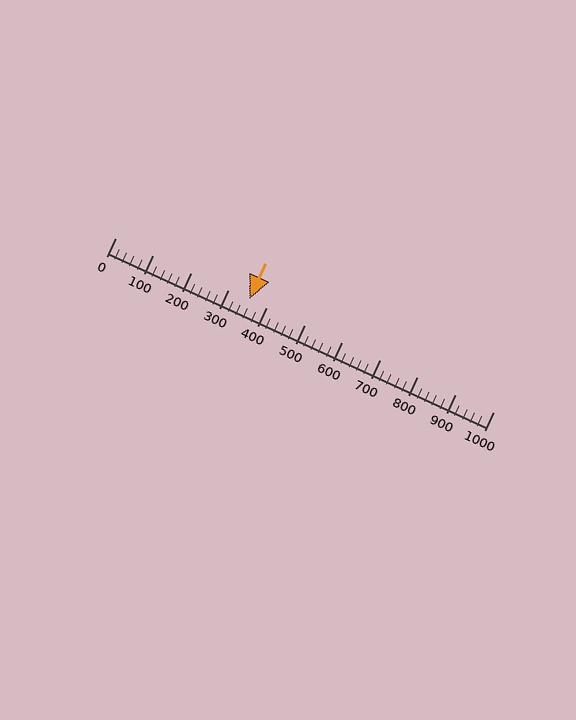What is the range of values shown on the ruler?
The ruler shows values from 0 to 1000.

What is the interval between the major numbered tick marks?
The major tick marks are spaced 100 units apart.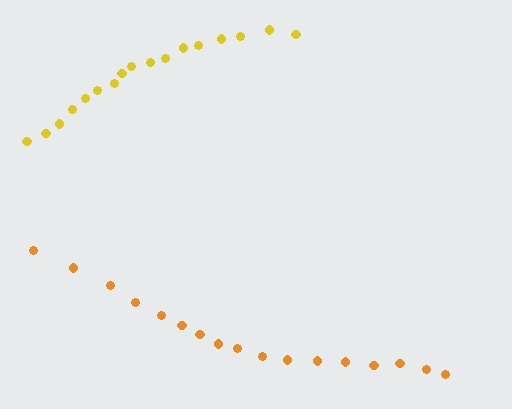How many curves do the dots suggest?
There are 2 distinct paths.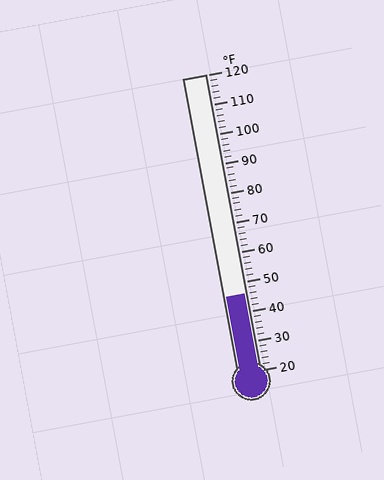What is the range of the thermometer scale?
The thermometer scale ranges from 20°F to 120°F.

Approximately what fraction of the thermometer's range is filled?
The thermometer is filled to approximately 25% of its range.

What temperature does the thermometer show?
The thermometer shows approximately 46°F.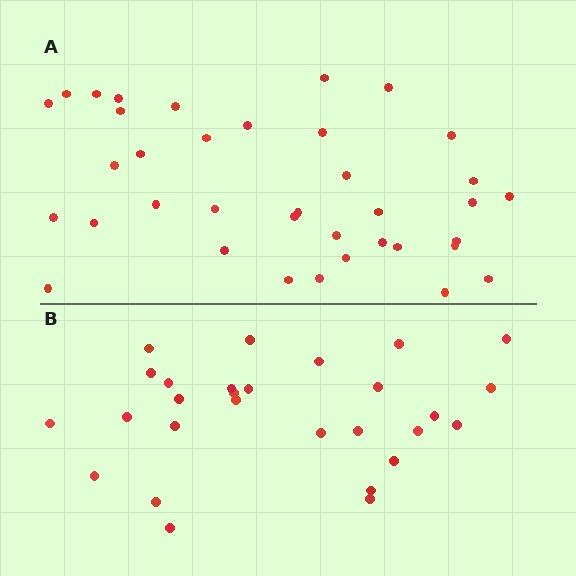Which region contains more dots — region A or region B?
Region A (the top region) has more dots.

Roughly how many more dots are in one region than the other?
Region A has roughly 8 or so more dots than region B.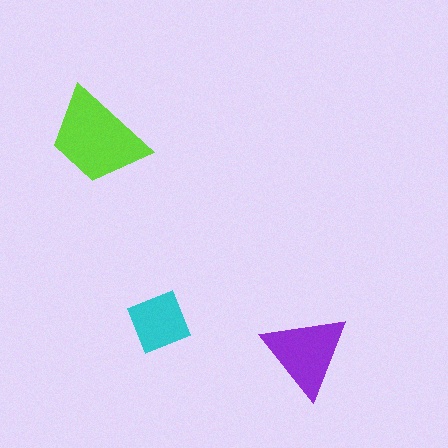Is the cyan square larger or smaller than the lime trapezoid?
Smaller.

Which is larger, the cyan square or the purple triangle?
The purple triangle.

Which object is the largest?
The lime trapezoid.